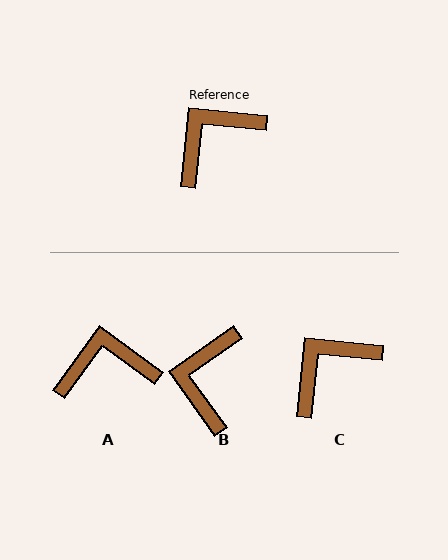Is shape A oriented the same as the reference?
No, it is off by about 30 degrees.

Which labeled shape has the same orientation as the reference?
C.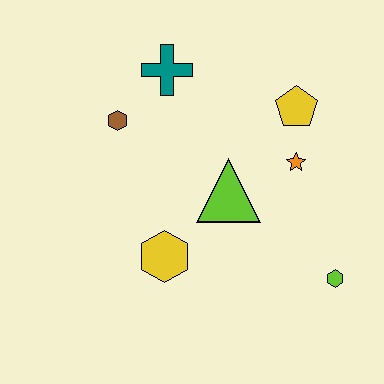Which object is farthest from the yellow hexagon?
The yellow pentagon is farthest from the yellow hexagon.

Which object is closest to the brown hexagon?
The teal cross is closest to the brown hexagon.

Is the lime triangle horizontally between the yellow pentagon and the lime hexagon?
No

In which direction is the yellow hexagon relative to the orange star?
The yellow hexagon is to the left of the orange star.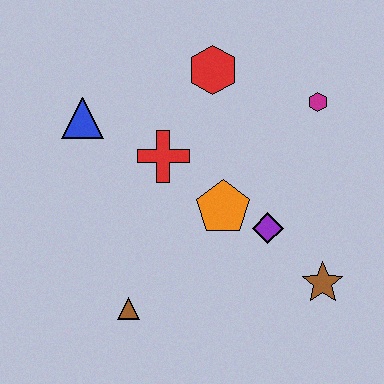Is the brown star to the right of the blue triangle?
Yes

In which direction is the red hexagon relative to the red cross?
The red hexagon is above the red cross.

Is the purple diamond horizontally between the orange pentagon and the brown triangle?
No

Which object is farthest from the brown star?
The blue triangle is farthest from the brown star.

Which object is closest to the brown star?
The purple diamond is closest to the brown star.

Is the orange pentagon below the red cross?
Yes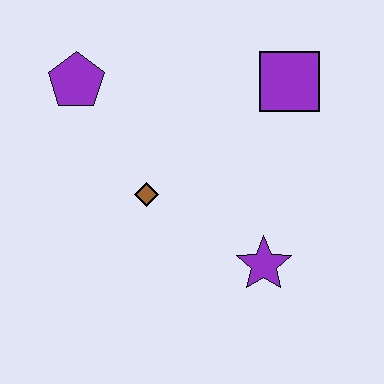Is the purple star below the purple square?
Yes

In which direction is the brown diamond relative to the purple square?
The brown diamond is to the left of the purple square.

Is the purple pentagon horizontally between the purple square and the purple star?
No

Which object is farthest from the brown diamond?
The purple square is farthest from the brown diamond.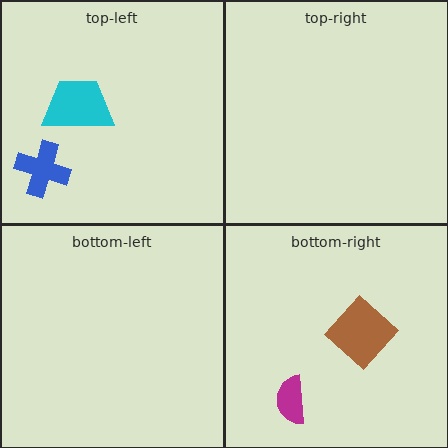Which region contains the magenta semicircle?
The bottom-right region.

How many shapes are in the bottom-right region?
2.